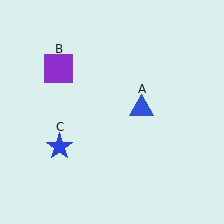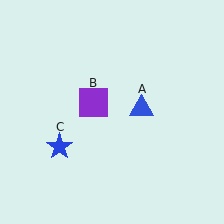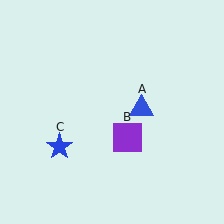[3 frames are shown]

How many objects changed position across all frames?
1 object changed position: purple square (object B).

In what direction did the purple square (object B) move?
The purple square (object B) moved down and to the right.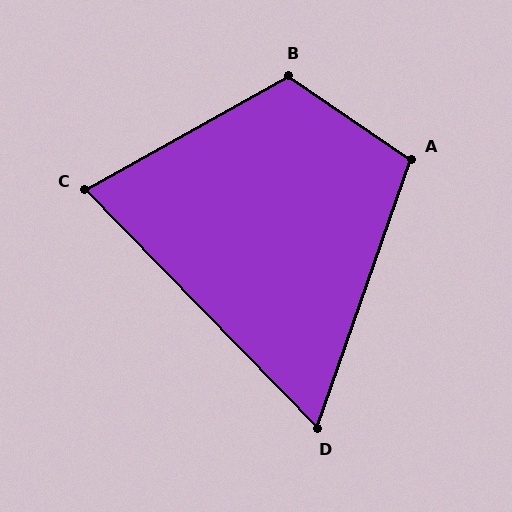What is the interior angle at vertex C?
Approximately 75 degrees (acute).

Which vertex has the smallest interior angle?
D, at approximately 63 degrees.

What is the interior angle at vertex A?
Approximately 105 degrees (obtuse).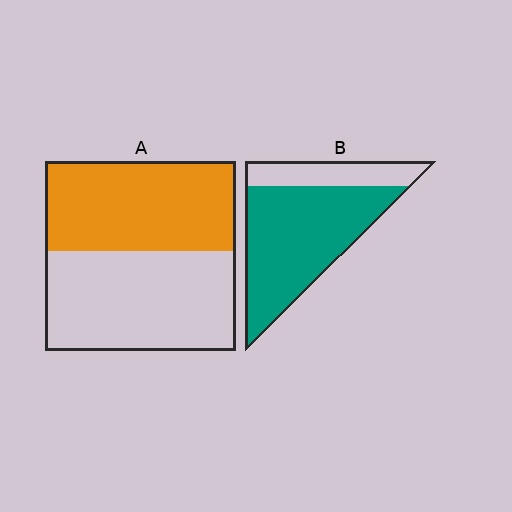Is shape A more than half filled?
Roughly half.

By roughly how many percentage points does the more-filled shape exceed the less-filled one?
By roughly 30 percentage points (B over A).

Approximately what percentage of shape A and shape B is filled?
A is approximately 45% and B is approximately 75%.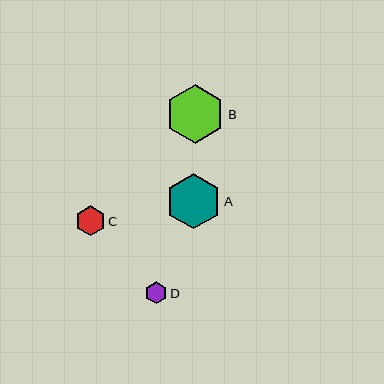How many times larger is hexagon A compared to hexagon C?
Hexagon A is approximately 1.9 times the size of hexagon C.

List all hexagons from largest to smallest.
From largest to smallest: B, A, C, D.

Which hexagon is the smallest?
Hexagon D is the smallest with a size of approximately 22 pixels.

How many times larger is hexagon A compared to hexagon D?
Hexagon A is approximately 2.5 times the size of hexagon D.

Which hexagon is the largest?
Hexagon B is the largest with a size of approximately 59 pixels.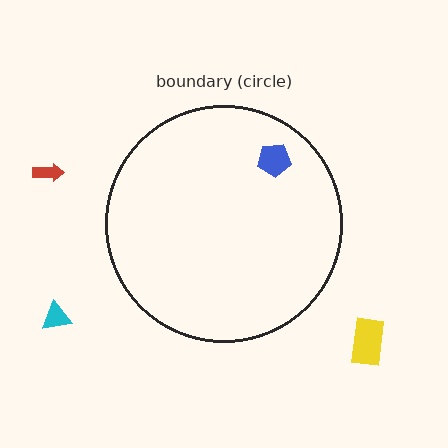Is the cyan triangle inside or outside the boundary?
Outside.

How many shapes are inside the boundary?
1 inside, 3 outside.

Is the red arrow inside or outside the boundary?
Outside.